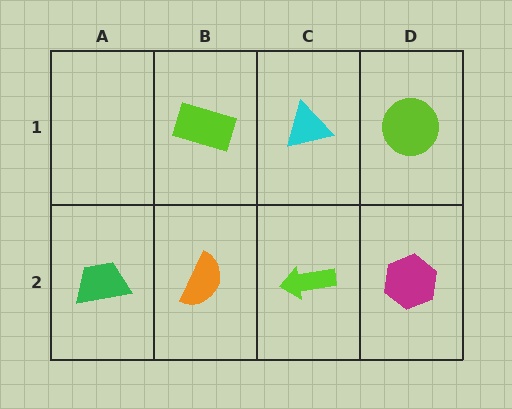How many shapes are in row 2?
4 shapes.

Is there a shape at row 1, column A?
No, that cell is empty.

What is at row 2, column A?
A green trapezoid.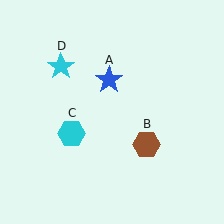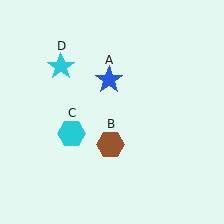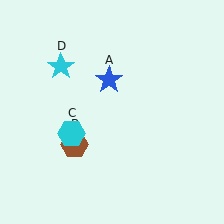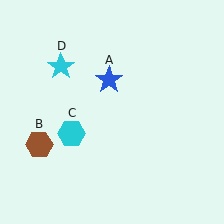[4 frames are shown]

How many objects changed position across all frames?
1 object changed position: brown hexagon (object B).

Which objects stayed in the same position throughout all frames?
Blue star (object A) and cyan hexagon (object C) and cyan star (object D) remained stationary.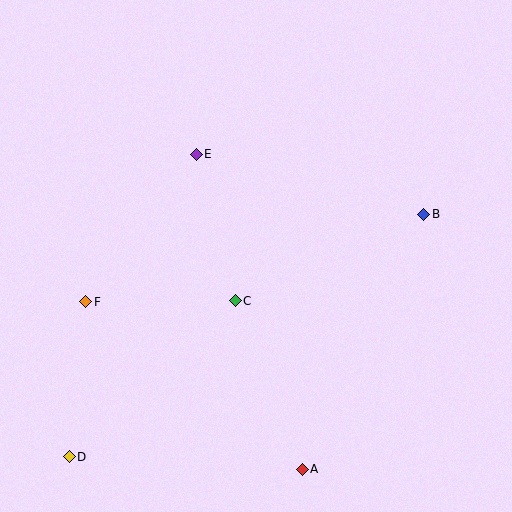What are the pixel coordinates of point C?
Point C is at (235, 301).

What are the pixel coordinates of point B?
Point B is at (424, 214).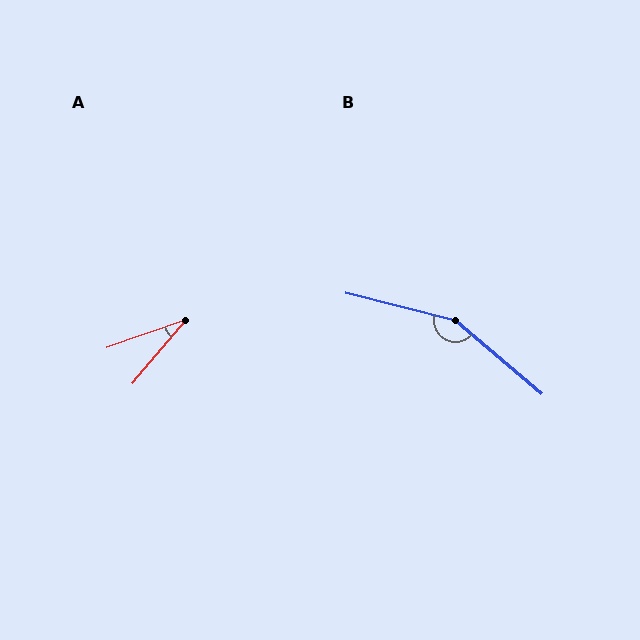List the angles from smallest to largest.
A (31°), B (154°).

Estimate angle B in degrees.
Approximately 154 degrees.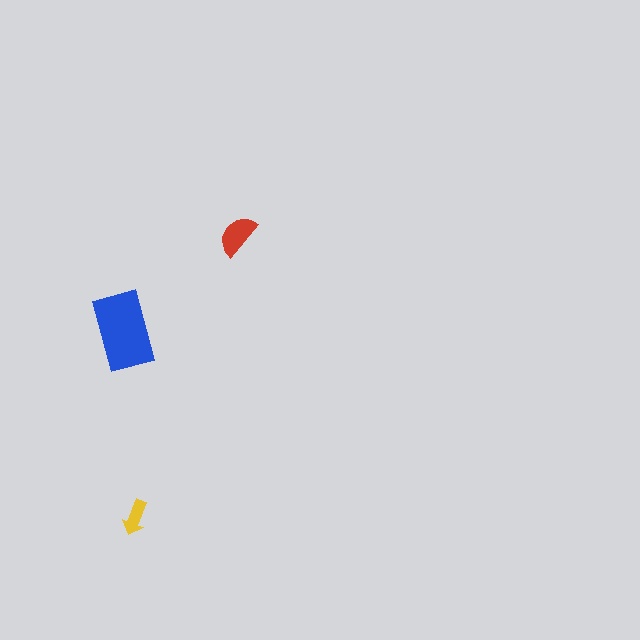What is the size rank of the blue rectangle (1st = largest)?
1st.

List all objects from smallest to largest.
The yellow arrow, the red semicircle, the blue rectangle.